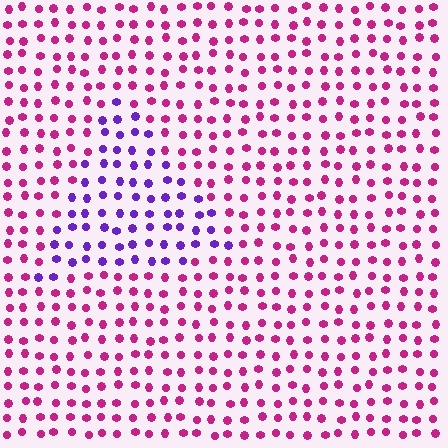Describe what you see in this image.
The image is filled with small magenta elements in a uniform arrangement. A triangle-shaped region is visible where the elements are tinted to a slightly different hue, forming a subtle color boundary.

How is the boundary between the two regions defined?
The boundary is defined purely by a slight shift in hue (about 56 degrees). Spacing, size, and orientation are identical on both sides.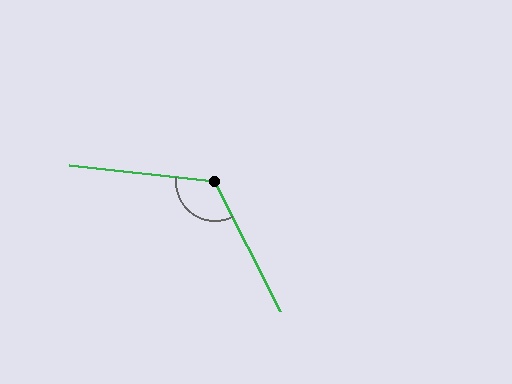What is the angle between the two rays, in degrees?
Approximately 123 degrees.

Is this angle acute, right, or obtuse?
It is obtuse.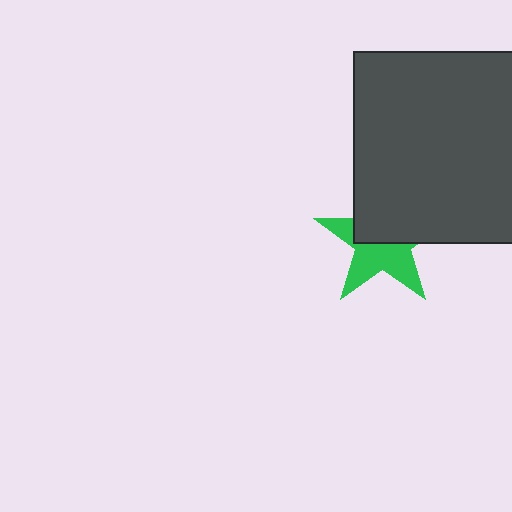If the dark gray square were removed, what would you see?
You would see the complete green star.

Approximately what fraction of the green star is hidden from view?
Roughly 48% of the green star is hidden behind the dark gray square.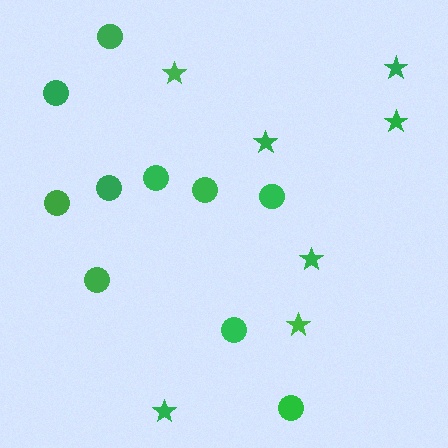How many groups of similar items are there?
There are 2 groups: one group of stars (7) and one group of circles (10).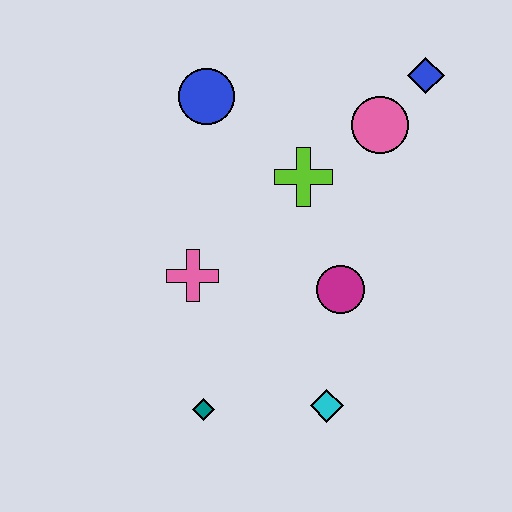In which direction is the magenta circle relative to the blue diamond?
The magenta circle is below the blue diamond.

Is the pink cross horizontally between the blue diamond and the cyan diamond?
No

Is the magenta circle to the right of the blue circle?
Yes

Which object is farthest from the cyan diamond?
The blue diamond is farthest from the cyan diamond.